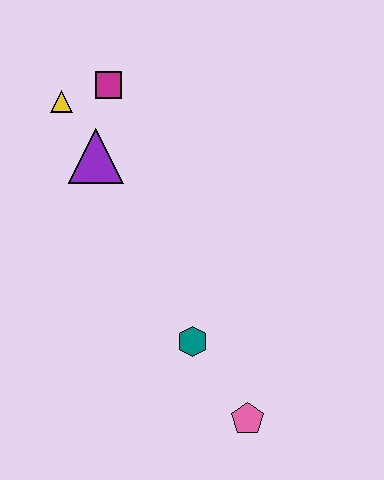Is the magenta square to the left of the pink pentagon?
Yes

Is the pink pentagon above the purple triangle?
No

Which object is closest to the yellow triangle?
The magenta square is closest to the yellow triangle.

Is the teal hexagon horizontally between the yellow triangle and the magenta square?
No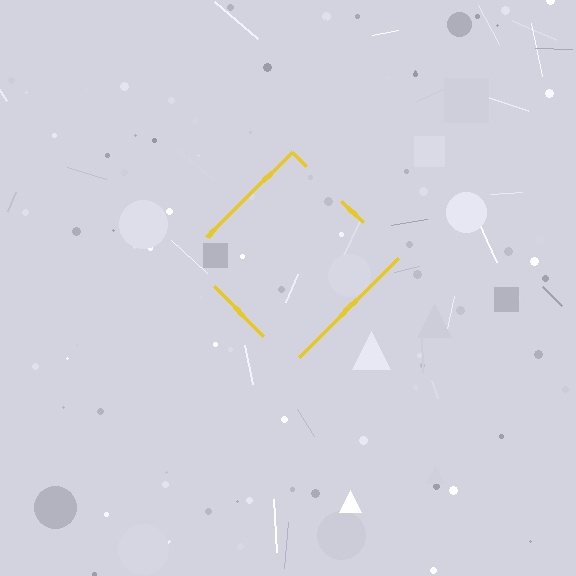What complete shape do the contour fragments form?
The contour fragments form a diamond.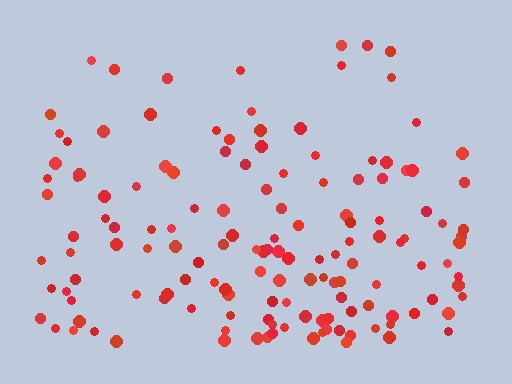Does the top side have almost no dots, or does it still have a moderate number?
Still a moderate number, just noticeably fewer than the bottom.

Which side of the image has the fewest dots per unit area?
The top.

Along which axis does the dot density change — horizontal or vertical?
Vertical.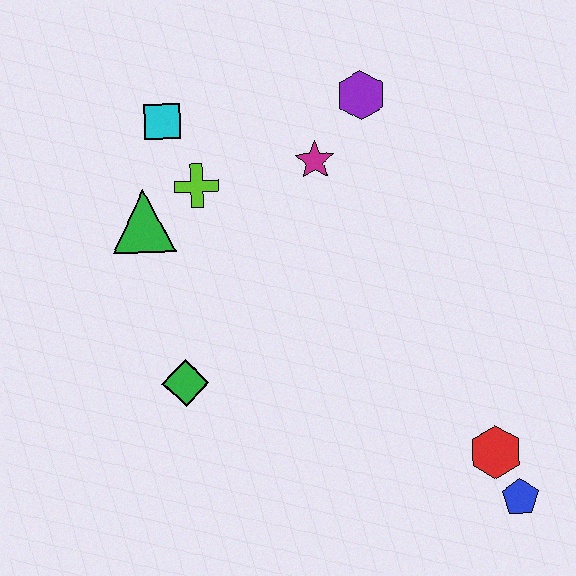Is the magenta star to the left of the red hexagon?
Yes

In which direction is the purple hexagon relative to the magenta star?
The purple hexagon is above the magenta star.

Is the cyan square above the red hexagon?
Yes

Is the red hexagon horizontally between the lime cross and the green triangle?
No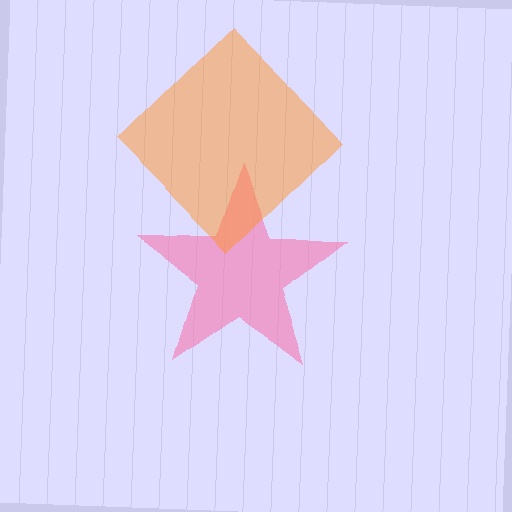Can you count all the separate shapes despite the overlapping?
Yes, there are 2 separate shapes.